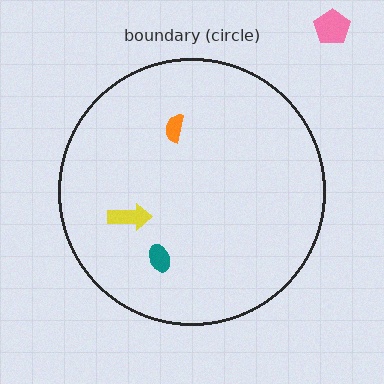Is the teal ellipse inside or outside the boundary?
Inside.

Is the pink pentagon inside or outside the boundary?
Outside.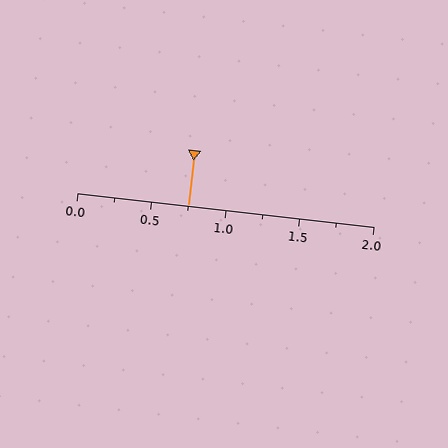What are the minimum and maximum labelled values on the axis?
The axis runs from 0.0 to 2.0.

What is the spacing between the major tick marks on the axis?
The major ticks are spaced 0.5 apart.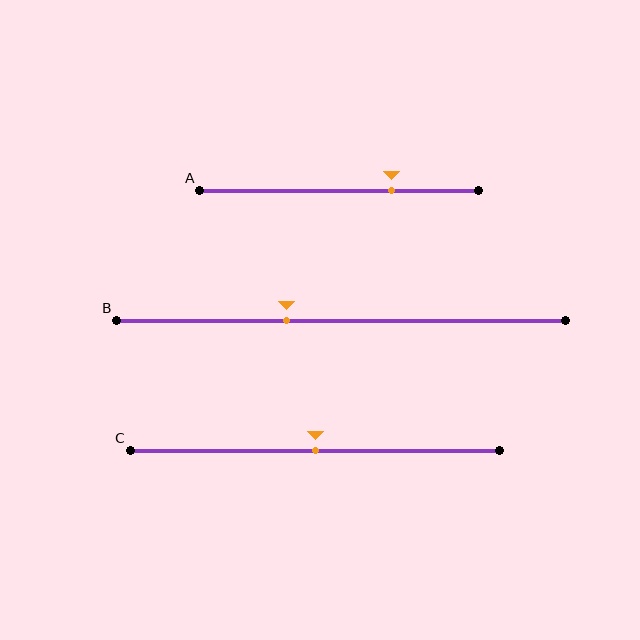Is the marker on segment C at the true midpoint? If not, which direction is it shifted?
Yes, the marker on segment C is at the true midpoint.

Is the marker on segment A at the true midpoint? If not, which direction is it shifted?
No, the marker on segment A is shifted to the right by about 19% of the segment length.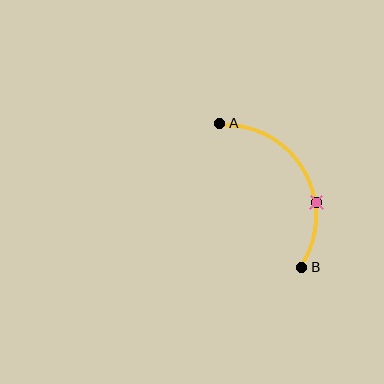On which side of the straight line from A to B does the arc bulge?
The arc bulges to the right of the straight line connecting A and B.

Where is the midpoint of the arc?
The arc midpoint is the point on the curve farthest from the straight line joining A and B. It sits to the right of that line.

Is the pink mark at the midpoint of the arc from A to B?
No. The pink mark lies on the arc but is closer to endpoint B. The arc midpoint would be at the point on the curve equidistant along the arc from both A and B.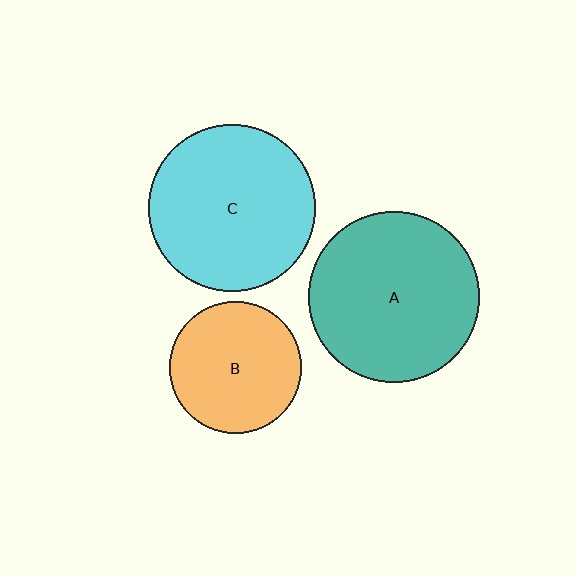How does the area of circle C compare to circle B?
Approximately 1.6 times.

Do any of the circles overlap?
No, none of the circles overlap.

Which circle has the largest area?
Circle A (teal).